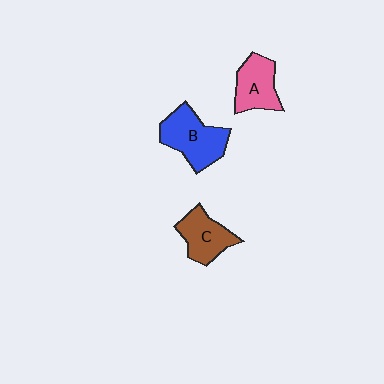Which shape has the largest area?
Shape B (blue).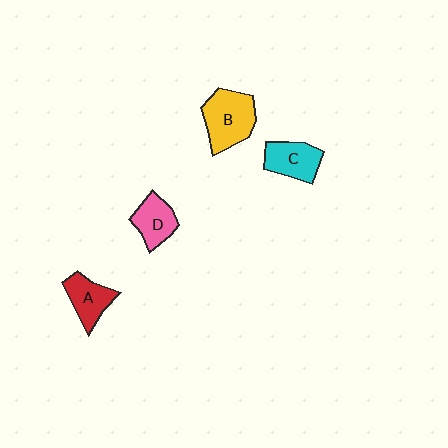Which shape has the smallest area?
Shape D (pink).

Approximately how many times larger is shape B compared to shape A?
Approximately 1.5 times.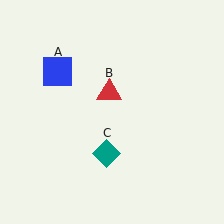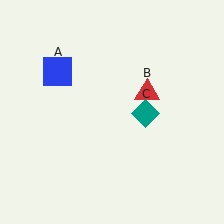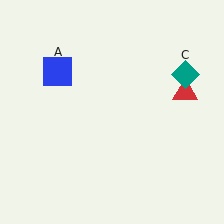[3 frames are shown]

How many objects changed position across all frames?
2 objects changed position: red triangle (object B), teal diamond (object C).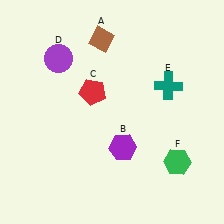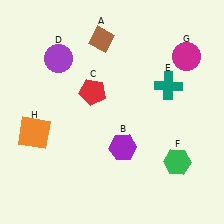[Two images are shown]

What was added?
A magenta circle (G), an orange square (H) were added in Image 2.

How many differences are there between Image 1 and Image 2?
There are 2 differences between the two images.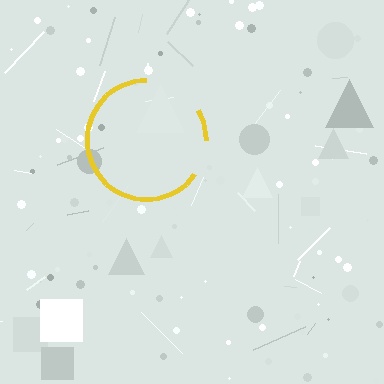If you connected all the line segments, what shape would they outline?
They would outline a circle.